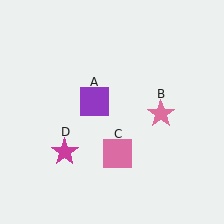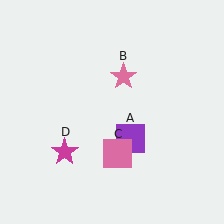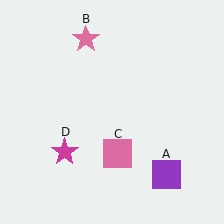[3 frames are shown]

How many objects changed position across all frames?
2 objects changed position: purple square (object A), pink star (object B).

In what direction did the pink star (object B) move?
The pink star (object B) moved up and to the left.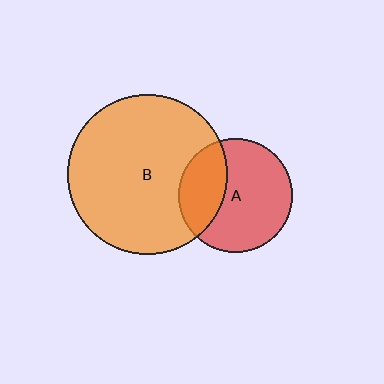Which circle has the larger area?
Circle B (orange).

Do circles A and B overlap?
Yes.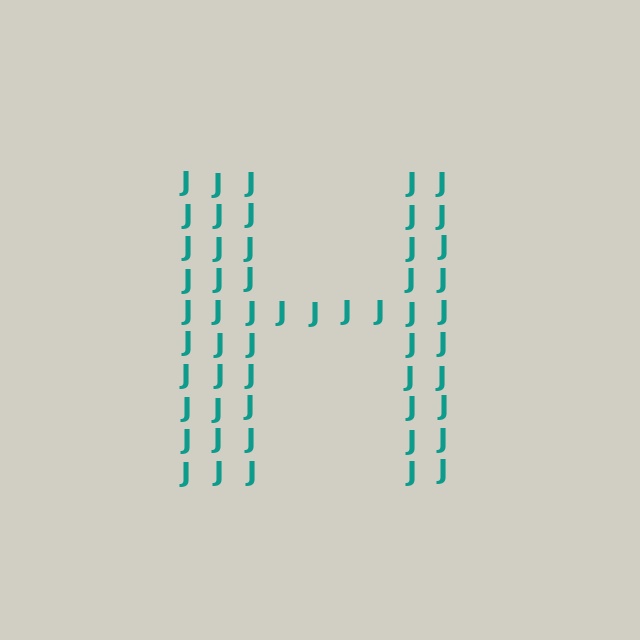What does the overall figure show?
The overall figure shows the letter H.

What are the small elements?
The small elements are letter J's.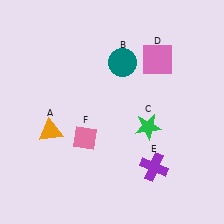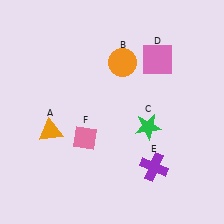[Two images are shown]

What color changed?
The circle (B) changed from teal in Image 1 to orange in Image 2.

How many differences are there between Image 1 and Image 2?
There is 1 difference between the two images.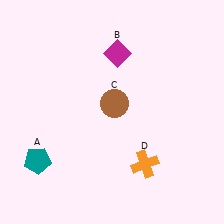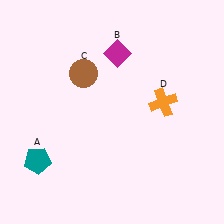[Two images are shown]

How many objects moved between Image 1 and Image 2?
2 objects moved between the two images.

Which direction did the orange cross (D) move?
The orange cross (D) moved up.